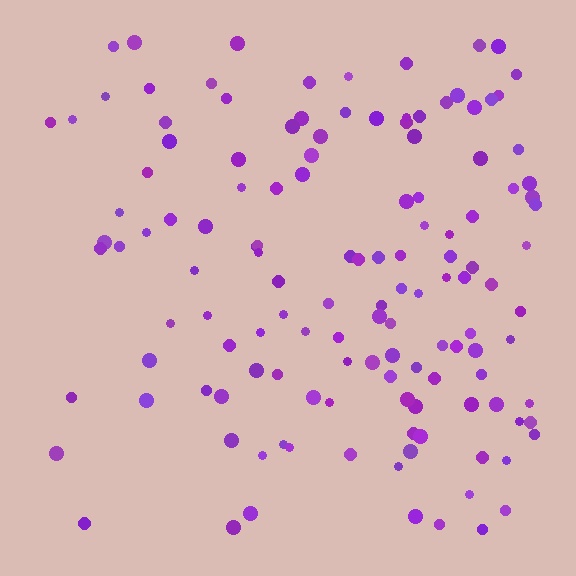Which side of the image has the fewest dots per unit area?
The left.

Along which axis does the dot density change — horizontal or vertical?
Horizontal.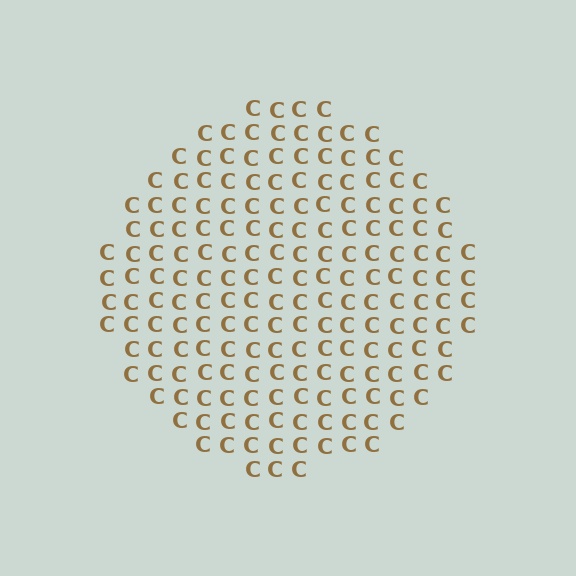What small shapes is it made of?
It is made of small letter C's.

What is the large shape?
The large shape is a circle.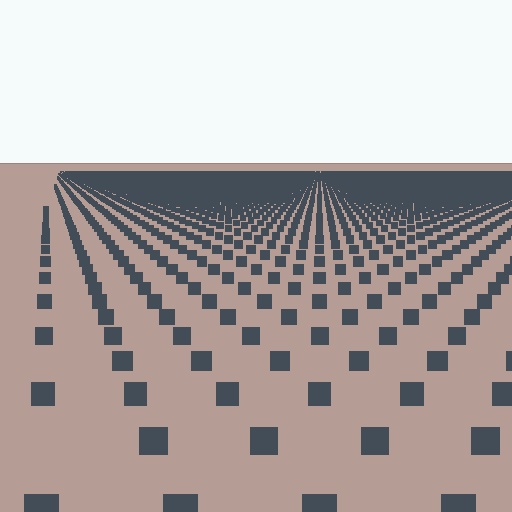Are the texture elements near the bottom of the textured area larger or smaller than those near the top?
Larger. Near the bottom, elements are closer to the viewer and appear at a bigger on-screen size.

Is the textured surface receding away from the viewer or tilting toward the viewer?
The surface is receding away from the viewer. Texture elements get smaller and denser toward the top.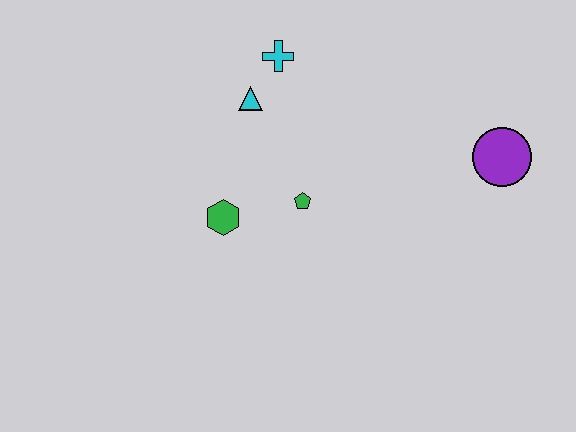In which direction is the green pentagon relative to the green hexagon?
The green pentagon is to the right of the green hexagon.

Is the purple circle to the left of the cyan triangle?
No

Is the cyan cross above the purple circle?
Yes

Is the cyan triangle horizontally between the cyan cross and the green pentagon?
No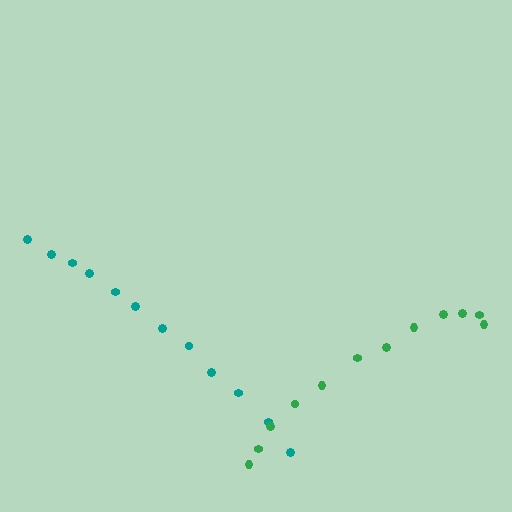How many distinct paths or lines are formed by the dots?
There are 2 distinct paths.